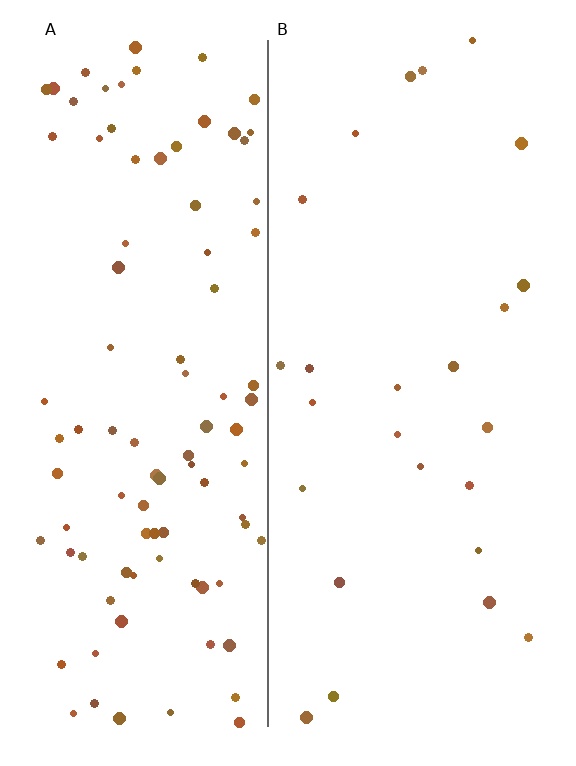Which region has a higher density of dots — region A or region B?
A (the left).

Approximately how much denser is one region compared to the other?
Approximately 3.9× — region A over region B.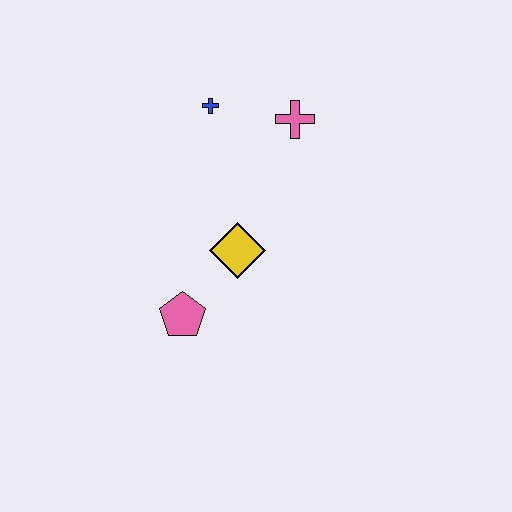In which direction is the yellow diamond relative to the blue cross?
The yellow diamond is below the blue cross.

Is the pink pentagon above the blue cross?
No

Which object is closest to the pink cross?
The blue cross is closest to the pink cross.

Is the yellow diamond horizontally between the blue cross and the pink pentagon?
No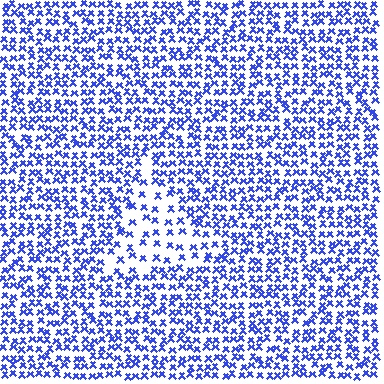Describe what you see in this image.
The image contains small blue elements arranged at two different densities. A triangle-shaped region is visible where the elements are less densely packed than the surrounding area.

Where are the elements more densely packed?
The elements are more densely packed outside the triangle boundary.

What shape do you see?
I see a triangle.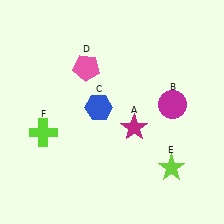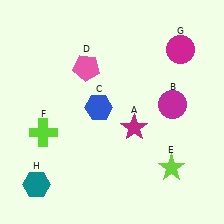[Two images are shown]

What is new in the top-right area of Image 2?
A magenta circle (G) was added in the top-right area of Image 2.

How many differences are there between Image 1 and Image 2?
There are 2 differences between the two images.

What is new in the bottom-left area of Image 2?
A teal hexagon (H) was added in the bottom-left area of Image 2.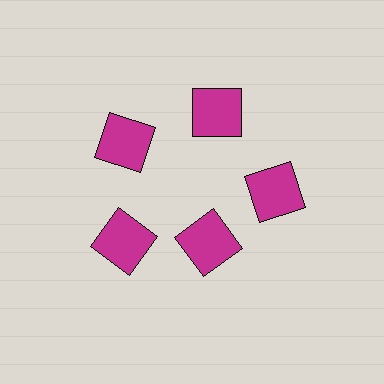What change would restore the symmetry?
The symmetry would be restored by moving it outward, back onto the ring so that all 5 squares sit at equal angles and equal distance from the center.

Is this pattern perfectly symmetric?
No. The 5 magenta squares are arranged in a ring, but one element near the 5 o'clock position is pulled inward toward the center, breaking the 5-fold rotational symmetry.